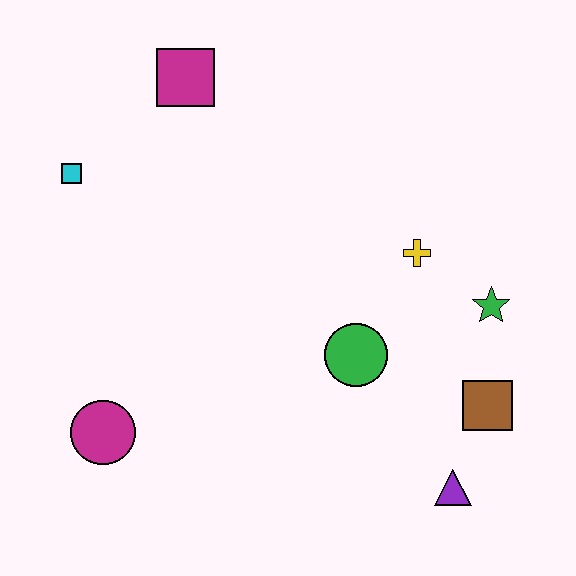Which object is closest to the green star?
The yellow cross is closest to the green star.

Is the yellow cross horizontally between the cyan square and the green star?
Yes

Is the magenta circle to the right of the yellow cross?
No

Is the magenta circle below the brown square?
Yes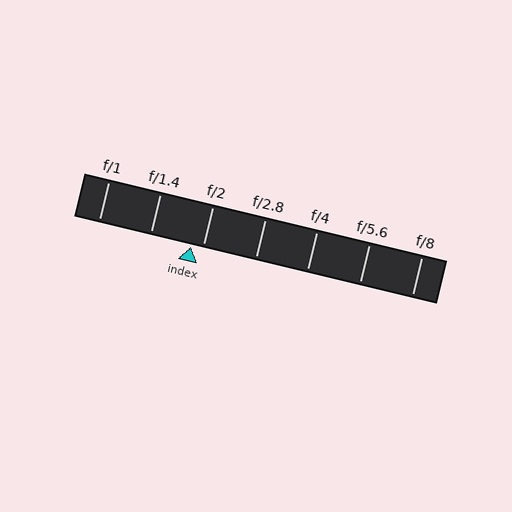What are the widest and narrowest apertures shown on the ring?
The widest aperture shown is f/1 and the narrowest is f/8.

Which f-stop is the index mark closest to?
The index mark is closest to f/2.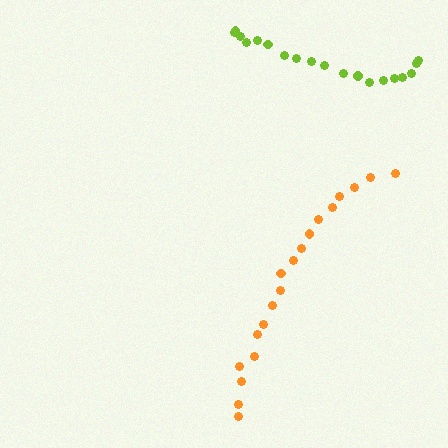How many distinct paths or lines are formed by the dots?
There are 2 distinct paths.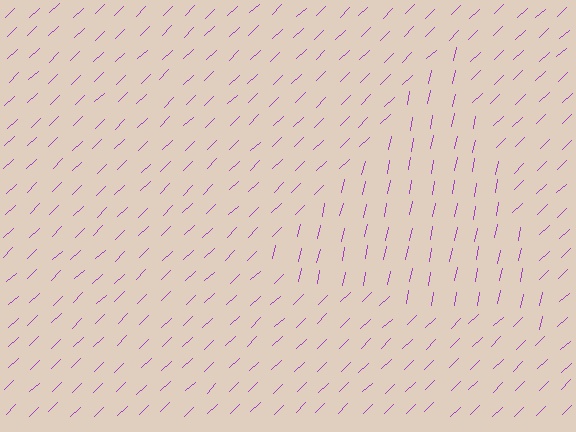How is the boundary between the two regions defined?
The boundary is defined purely by a change in line orientation (approximately 35 degrees difference). All lines are the same color and thickness.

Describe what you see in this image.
The image is filled with small purple line segments. A triangle region in the image has lines oriented differently from the surrounding lines, creating a visible texture boundary.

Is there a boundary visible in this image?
Yes, there is a texture boundary formed by a change in line orientation.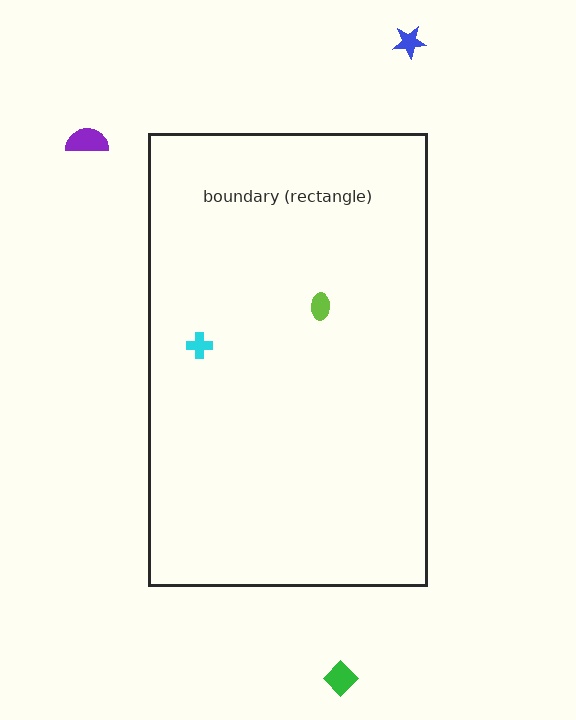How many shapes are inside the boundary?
2 inside, 3 outside.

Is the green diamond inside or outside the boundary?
Outside.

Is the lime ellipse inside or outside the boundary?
Inside.